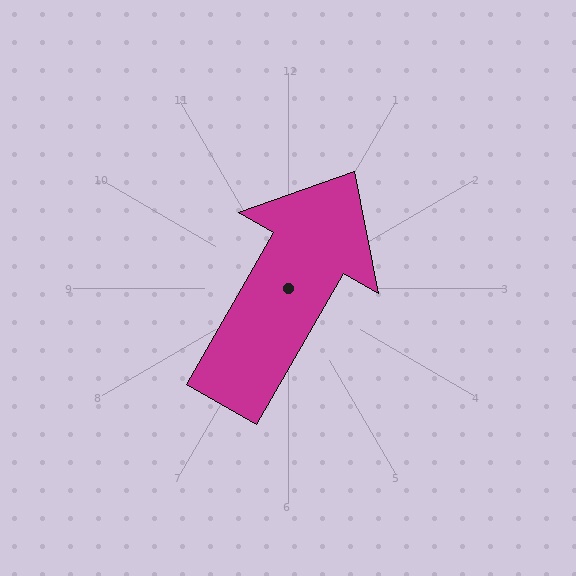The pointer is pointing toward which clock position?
Roughly 1 o'clock.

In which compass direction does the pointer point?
Northeast.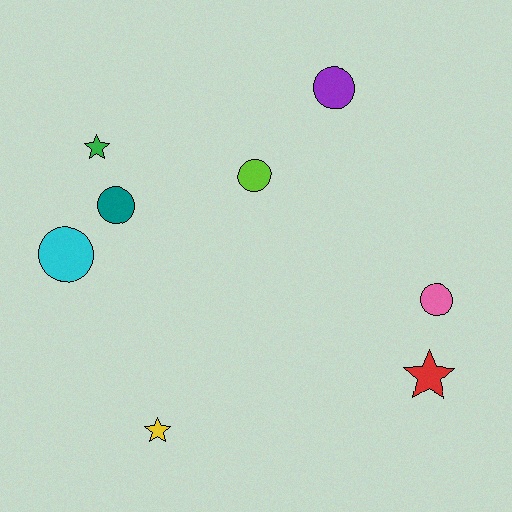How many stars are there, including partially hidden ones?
There are 3 stars.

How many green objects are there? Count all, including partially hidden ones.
There is 1 green object.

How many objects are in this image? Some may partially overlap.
There are 8 objects.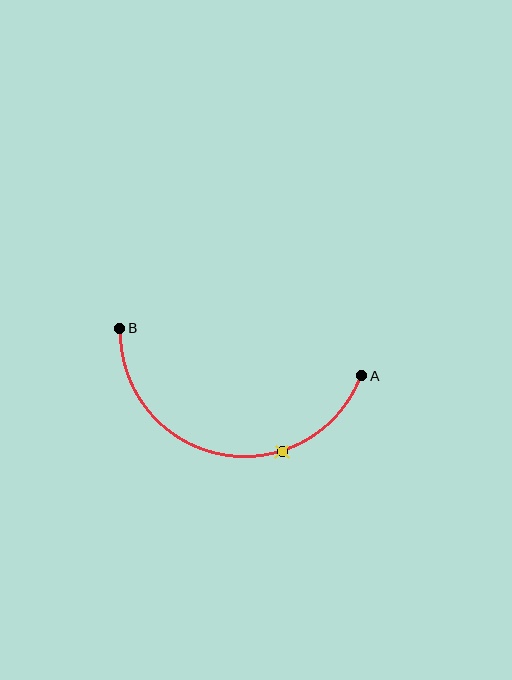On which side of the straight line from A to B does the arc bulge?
The arc bulges below the straight line connecting A and B.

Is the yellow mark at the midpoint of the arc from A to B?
No. The yellow mark lies on the arc but is closer to endpoint A. The arc midpoint would be at the point on the curve equidistant along the arc from both A and B.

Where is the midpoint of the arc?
The arc midpoint is the point on the curve farthest from the straight line joining A and B. It sits below that line.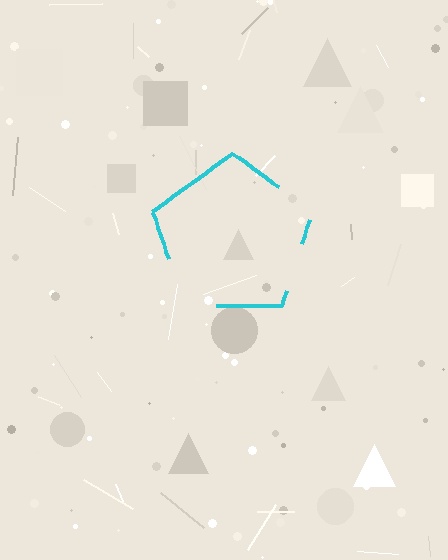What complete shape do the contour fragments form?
The contour fragments form a pentagon.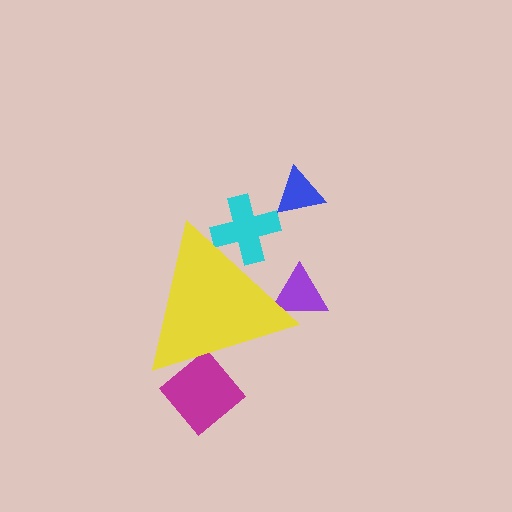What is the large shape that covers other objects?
A yellow triangle.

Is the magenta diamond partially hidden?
Yes, the magenta diamond is partially hidden behind the yellow triangle.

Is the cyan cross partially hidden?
Yes, the cyan cross is partially hidden behind the yellow triangle.